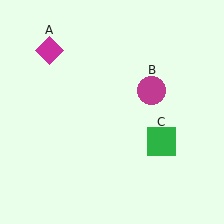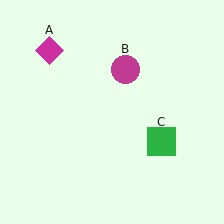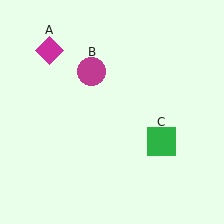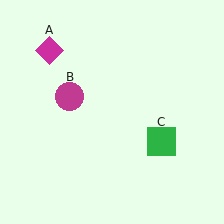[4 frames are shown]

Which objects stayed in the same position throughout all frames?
Magenta diamond (object A) and green square (object C) remained stationary.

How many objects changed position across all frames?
1 object changed position: magenta circle (object B).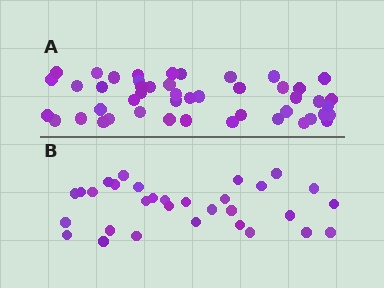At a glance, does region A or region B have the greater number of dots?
Region A (the top region) has more dots.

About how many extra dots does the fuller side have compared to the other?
Region A has approximately 15 more dots than region B.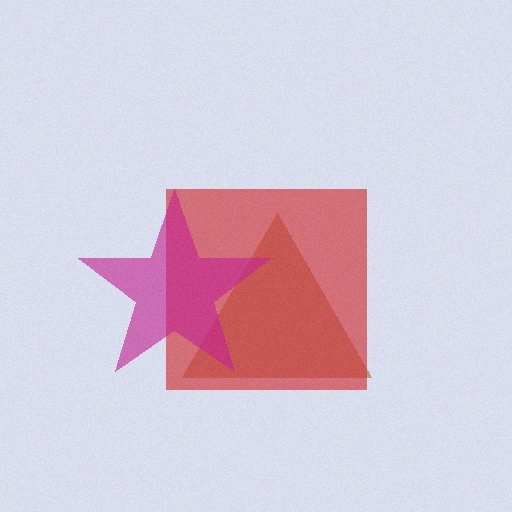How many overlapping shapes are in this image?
There are 3 overlapping shapes in the image.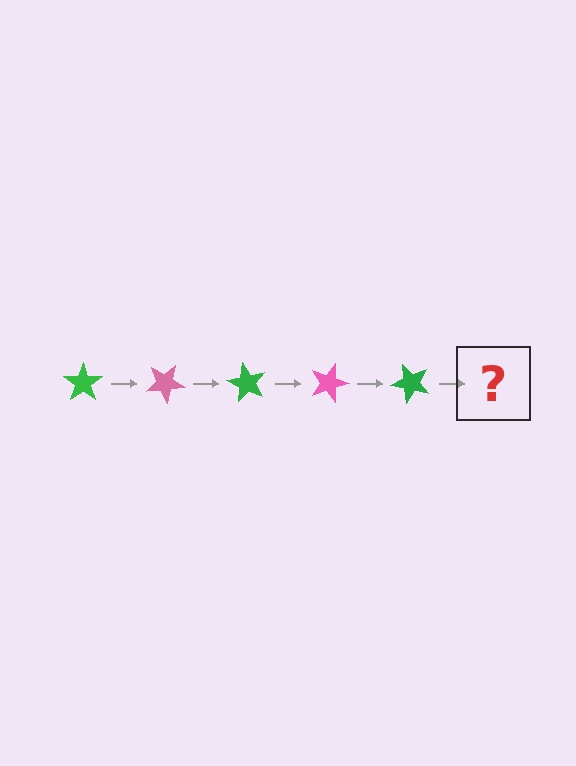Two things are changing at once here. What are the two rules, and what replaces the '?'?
The two rules are that it rotates 30 degrees each step and the color cycles through green and pink. The '?' should be a pink star, rotated 150 degrees from the start.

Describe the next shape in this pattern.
It should be a pink star, rotated 150 degrees from the start.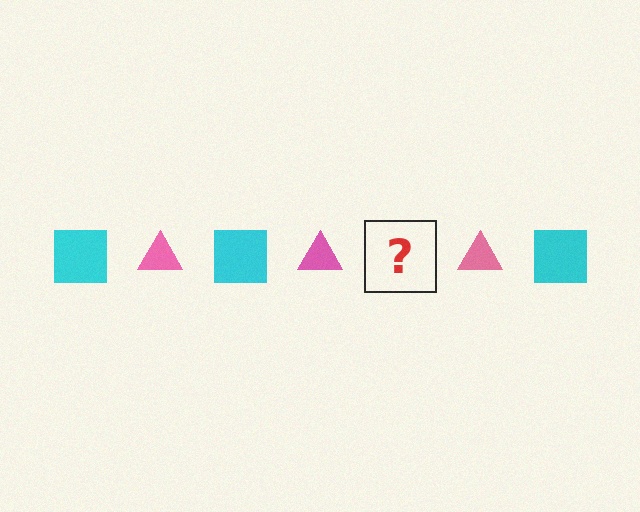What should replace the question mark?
The question mark should be replaced with a cyan square.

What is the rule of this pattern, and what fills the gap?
The rule is that the pattern alternates between cyan square and pink triangle. The gap should be filled with a cyan square.